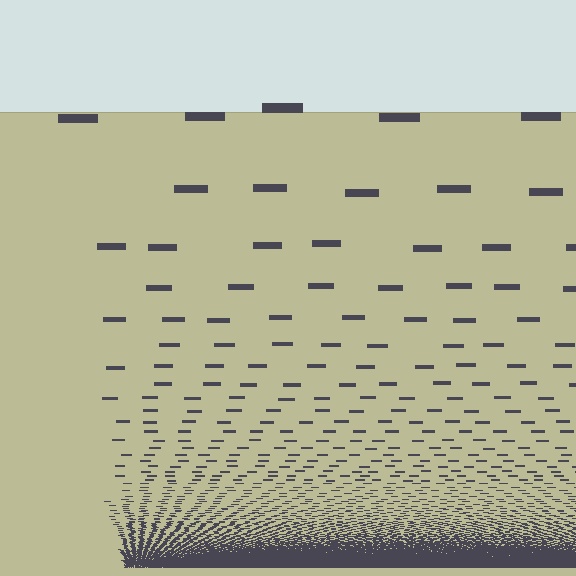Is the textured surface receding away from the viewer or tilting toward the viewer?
The surface appears to tilt toward the viewer. Texture elements get larger and sparser toward the top.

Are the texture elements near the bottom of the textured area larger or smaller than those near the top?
Smaller. The gradient is inverted — elements near the bottom are smaller and denser.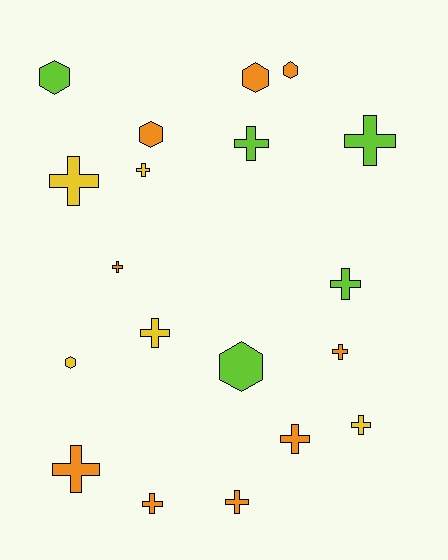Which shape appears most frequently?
Cross, with 13 objects.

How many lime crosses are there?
There are 3 lime crosses.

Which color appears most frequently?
Orange, with 9 objects.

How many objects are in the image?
There are 19 objects.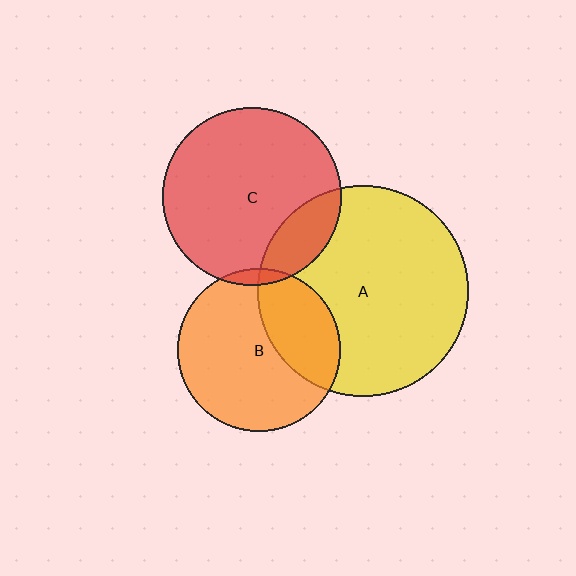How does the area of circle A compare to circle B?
Approximately 1.7 times.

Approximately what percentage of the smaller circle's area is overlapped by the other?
Approximately 5%.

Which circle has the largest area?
Circle A (yellow).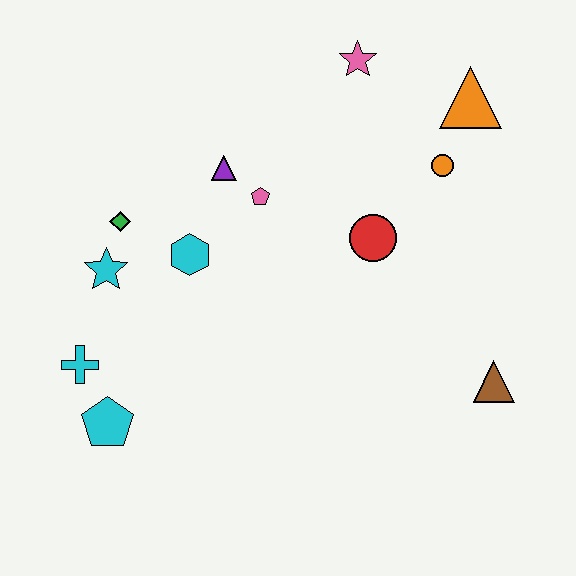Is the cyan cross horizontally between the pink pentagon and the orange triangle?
No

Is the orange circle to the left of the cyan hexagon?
No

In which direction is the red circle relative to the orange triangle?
The red circle is below the orange triangle.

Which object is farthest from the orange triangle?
The cyan pentagon is farthest from the orange triangle.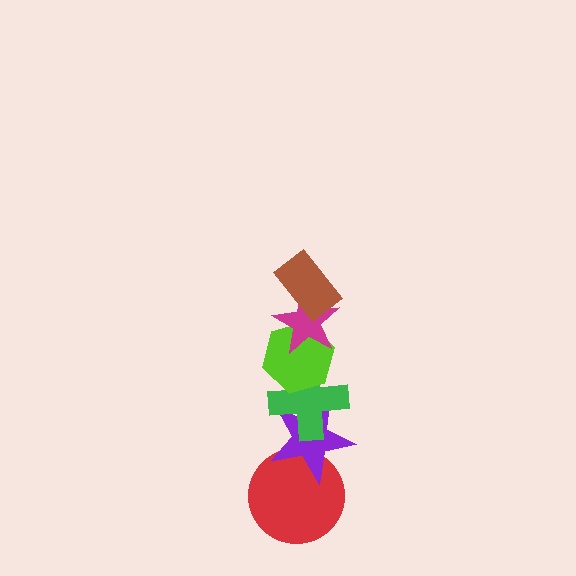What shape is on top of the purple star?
The green cross is on top of the purple star.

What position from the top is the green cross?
The green cross is 4th from the top.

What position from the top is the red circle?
The red circle is 6th from the top.